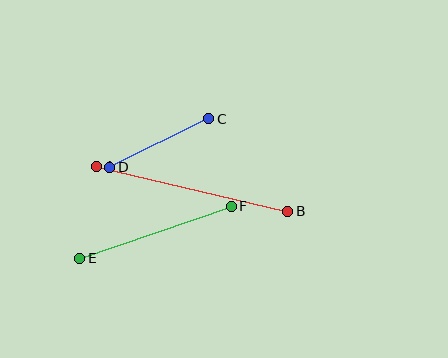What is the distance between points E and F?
The distance is approximately 160 pixels.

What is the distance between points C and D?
The distance is approximately 110 pixels.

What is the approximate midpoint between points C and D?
The midpoint is at approximately (159, 143) pixels.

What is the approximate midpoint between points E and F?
The midpoint is at approximately (155, 232) pixels.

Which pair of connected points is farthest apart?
Points A and B are farthest apart.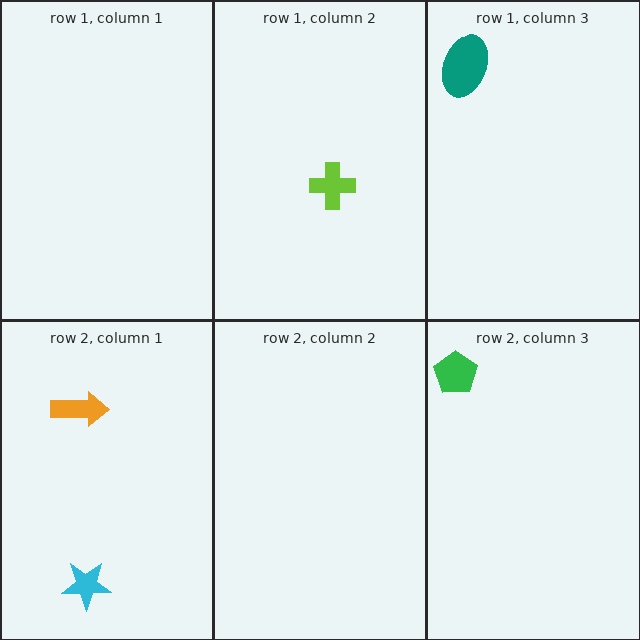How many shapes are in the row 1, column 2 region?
1.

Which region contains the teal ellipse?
The row 1, column 3 region.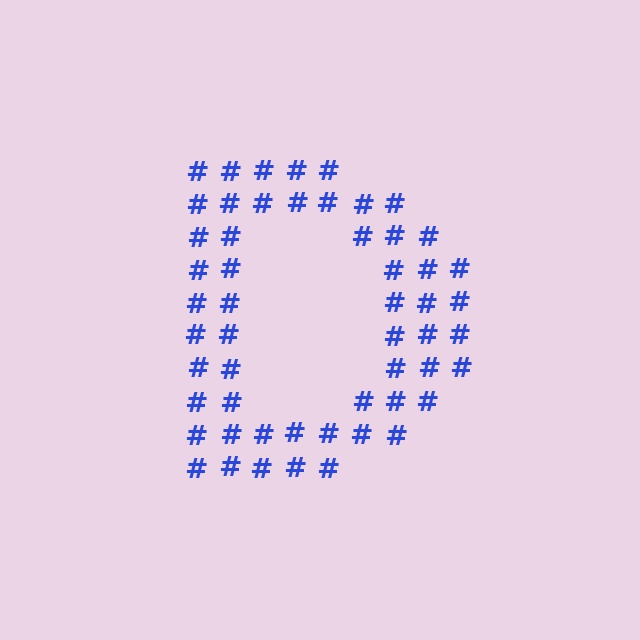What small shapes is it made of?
It is made of small hash symbols.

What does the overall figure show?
The overall figure shows the letter D.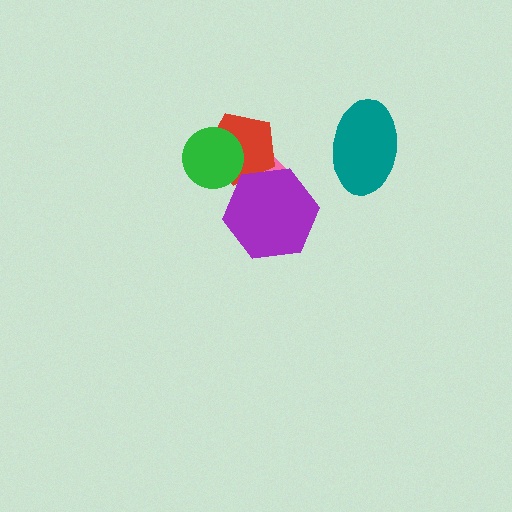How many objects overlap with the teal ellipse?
0 objects overlap with the teal ellipse.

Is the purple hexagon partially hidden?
No, no other shape covers it.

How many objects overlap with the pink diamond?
3 objects overlap with the pink diamond.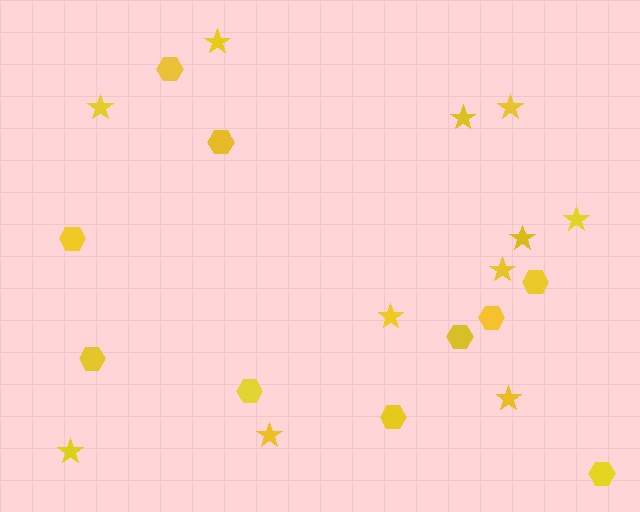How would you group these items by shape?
There are 2 groups: one group of stars (11) and one group of hexagons (10).